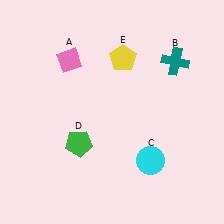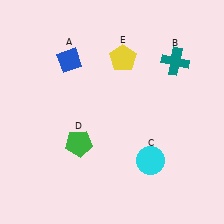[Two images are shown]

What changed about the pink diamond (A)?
In Image 1, A is pink. In Image 2, it changed to blue.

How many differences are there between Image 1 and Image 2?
There is 1 difference between the two images.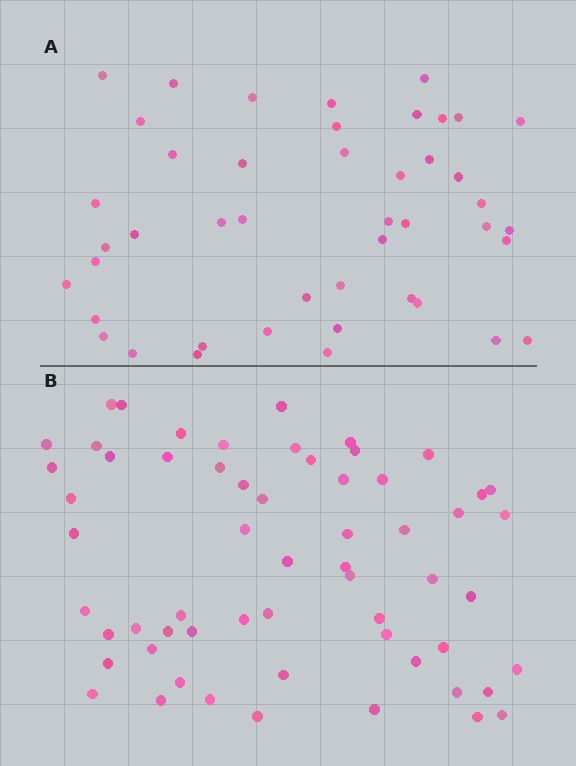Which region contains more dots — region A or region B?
Region B (the bottom region) has more dots.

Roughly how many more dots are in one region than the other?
Region B has approximately 15 more dots than region A.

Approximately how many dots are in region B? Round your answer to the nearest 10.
About 60 dots.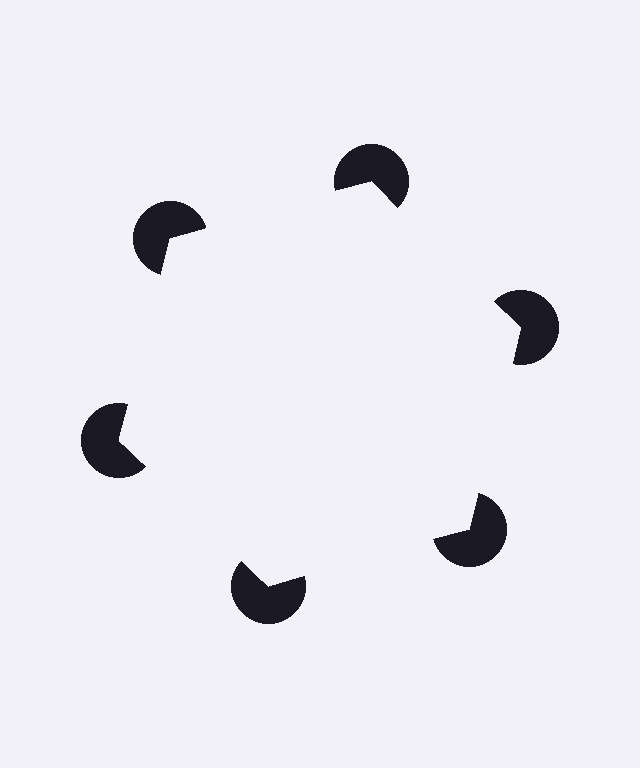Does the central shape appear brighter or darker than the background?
It typically appears slightly brighter than the background, even though no actual brightness change is drawn.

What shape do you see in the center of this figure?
An illusory hexagon — its edges are inferred from the aligned wedge cuts in the pac-man discs, not physically drawn.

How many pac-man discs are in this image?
There are 6 — one at each vertex of the illusory hexagon.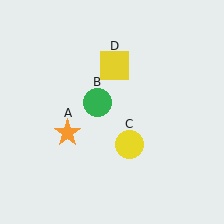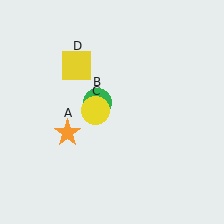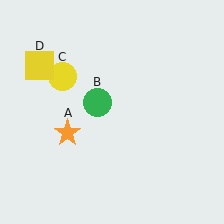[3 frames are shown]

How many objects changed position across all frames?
2 objects changed position: yellow circle (object C), yellow square (object D).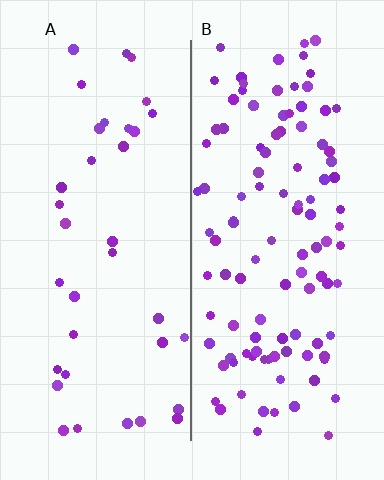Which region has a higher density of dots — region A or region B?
B (the right).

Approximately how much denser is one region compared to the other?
Approximately 3.0× — region B over region A.